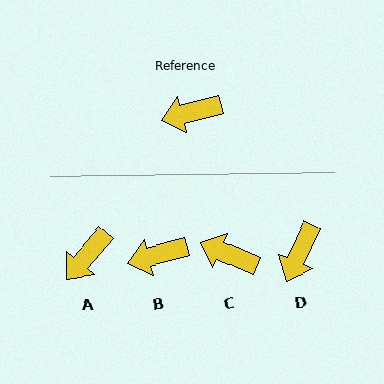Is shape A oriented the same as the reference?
No, it is off by about 35 degrees.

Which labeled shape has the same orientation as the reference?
B.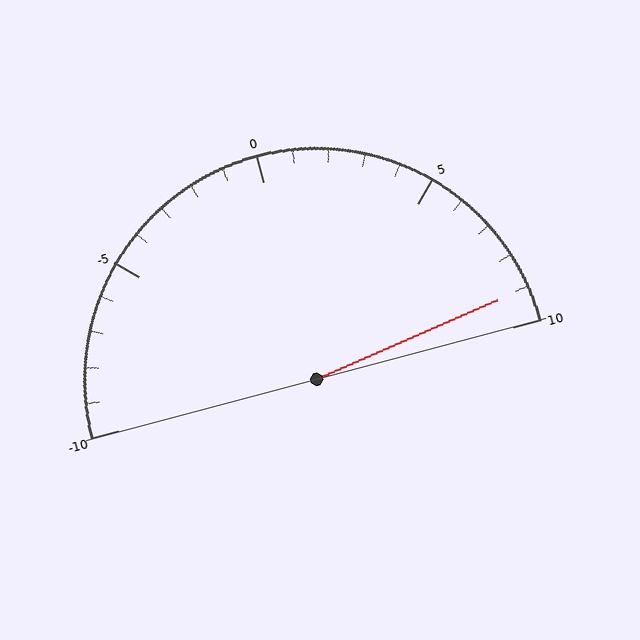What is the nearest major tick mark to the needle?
The nearest major tick mark is 10.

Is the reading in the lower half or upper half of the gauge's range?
The reading is in the upper half of the range (-10 to 10).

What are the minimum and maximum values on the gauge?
The gauge ranges from -10 to 10.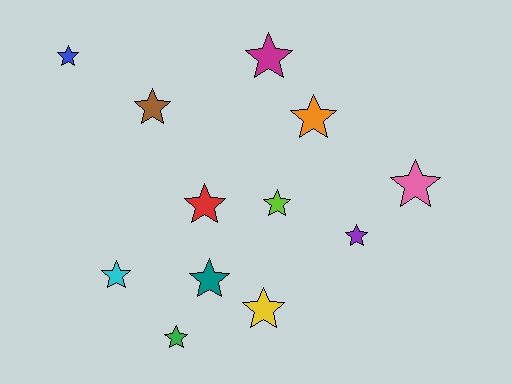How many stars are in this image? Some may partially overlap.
There are 12 stars.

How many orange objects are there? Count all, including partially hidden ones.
There is 1 orange object.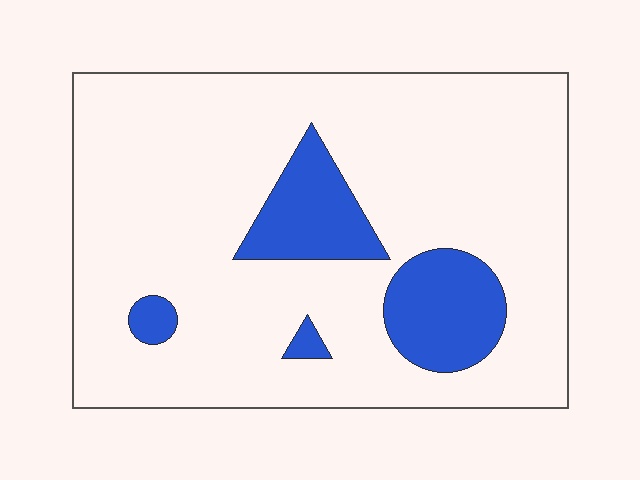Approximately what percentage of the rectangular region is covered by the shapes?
Approximately 15%.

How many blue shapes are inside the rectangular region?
4.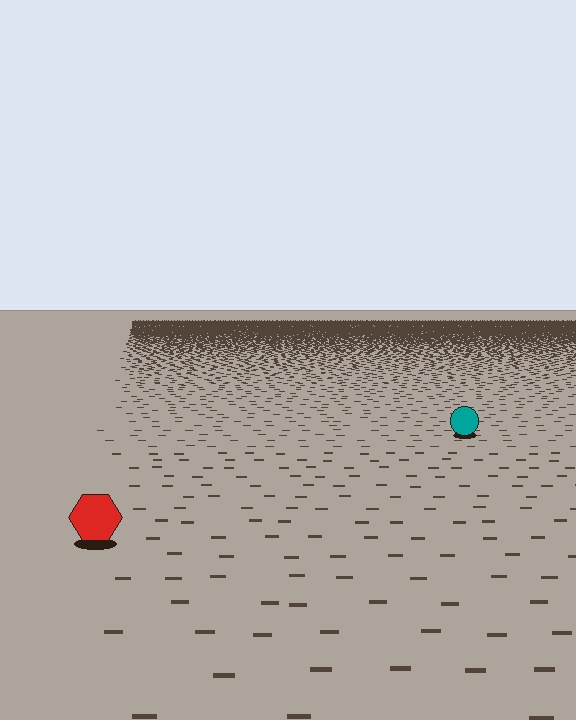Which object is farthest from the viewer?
The teal circle is farthest from the viewer. It appears smaller and the ground texture around it is denser.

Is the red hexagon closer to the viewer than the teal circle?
Yes. The red hexagon is closer — you can tell from the texture gradient: the ground texture is coarser near it.